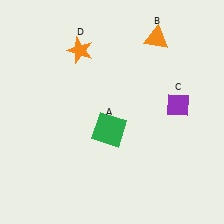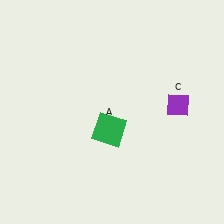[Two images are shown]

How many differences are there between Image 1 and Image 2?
There are 2 differences between the two images.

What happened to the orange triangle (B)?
The orange triangle (B) was removed in Image 2. It was in the top-right area of Image 1.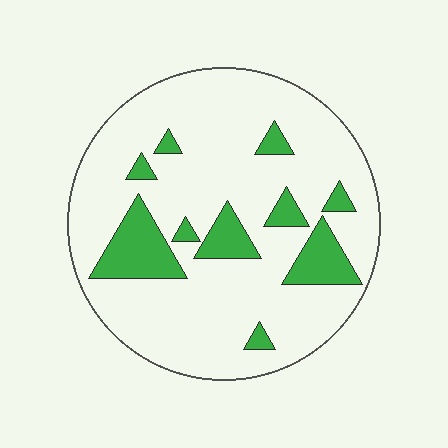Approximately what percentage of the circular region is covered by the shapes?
Approximately 15%.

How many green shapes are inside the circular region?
10.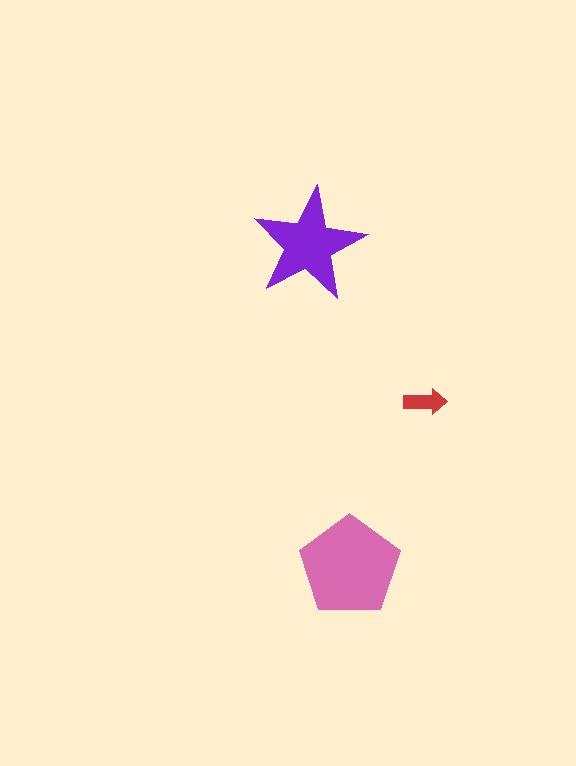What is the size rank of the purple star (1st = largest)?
2nd.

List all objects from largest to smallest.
The pink pentagon, the purple star, the red arrow.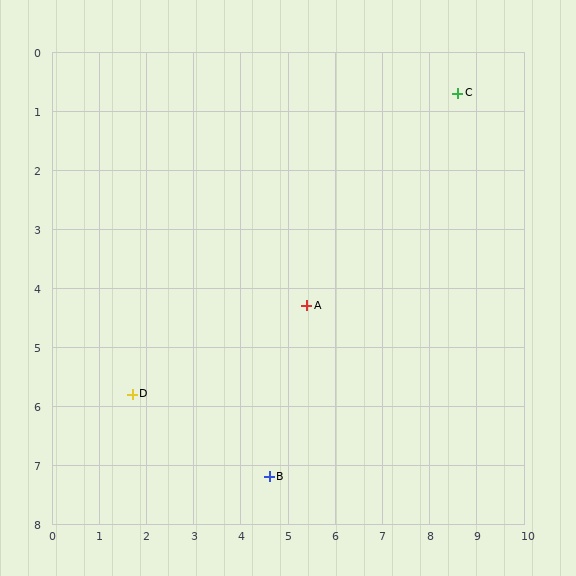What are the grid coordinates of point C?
Point C is at approximately (8.6, 0.7).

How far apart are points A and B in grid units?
Points A and B are about 3.0 grid units apart.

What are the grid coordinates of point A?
Point A is at approximately (5.4, 4.3).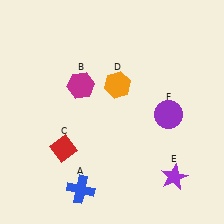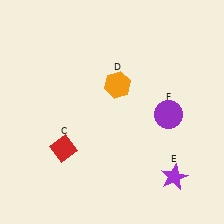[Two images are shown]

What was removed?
The magenta hexagon (B), the blue cross (A) were removed in Image 2.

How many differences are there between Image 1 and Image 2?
There are 2 differences between the two images.